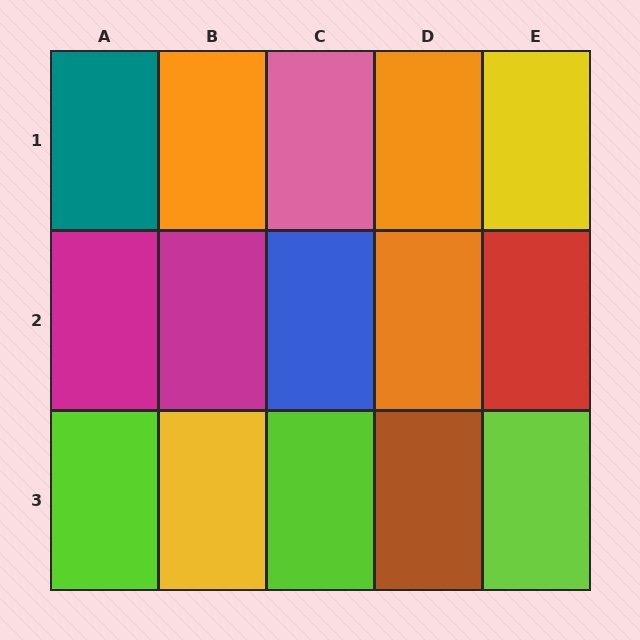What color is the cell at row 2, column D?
Orange.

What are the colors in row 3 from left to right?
Lime, yellow, lime, brown, lime.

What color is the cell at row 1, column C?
Pink.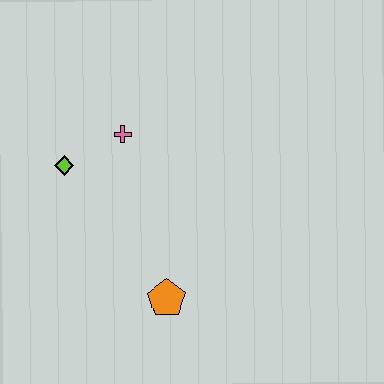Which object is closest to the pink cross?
The lime diamond is closest to the pink cross.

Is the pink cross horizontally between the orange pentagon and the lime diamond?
Yes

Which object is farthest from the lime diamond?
The orange pentagon is farthest from the lime diamond.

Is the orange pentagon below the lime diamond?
Yes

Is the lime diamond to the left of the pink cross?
Yes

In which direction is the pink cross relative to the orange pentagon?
The pink cross is above the orange pentagon.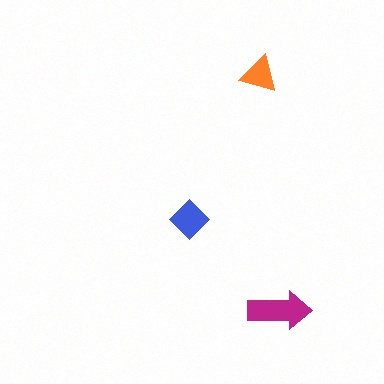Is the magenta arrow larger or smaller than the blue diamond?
Larger.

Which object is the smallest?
The orange triangle.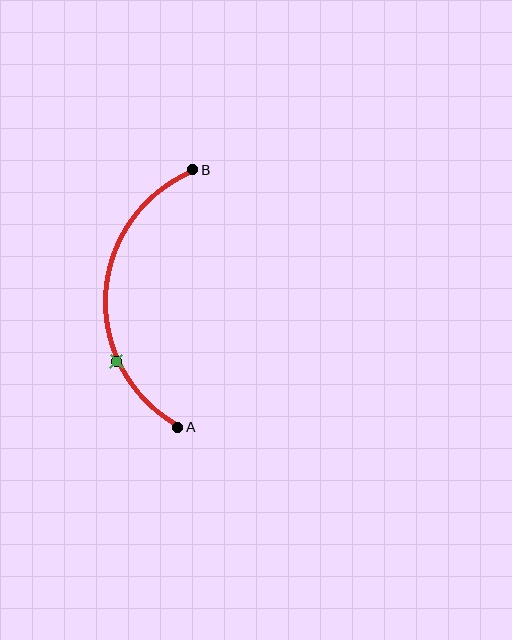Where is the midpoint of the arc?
The arc midpoint is the point on the curve farthest from the straight line joining A and B. It sits to the left of that line.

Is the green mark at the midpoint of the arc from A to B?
No. The green mark lies on the arc but is closer to endpoint A. The arc midpoint would be at the point on the curve equidistant along the arc from both A and B.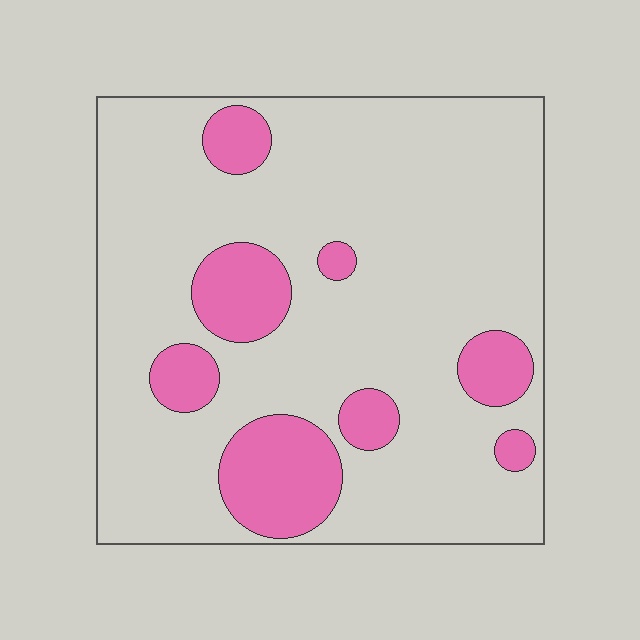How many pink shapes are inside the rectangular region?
8.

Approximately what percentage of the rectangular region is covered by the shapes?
Approximately 20%.